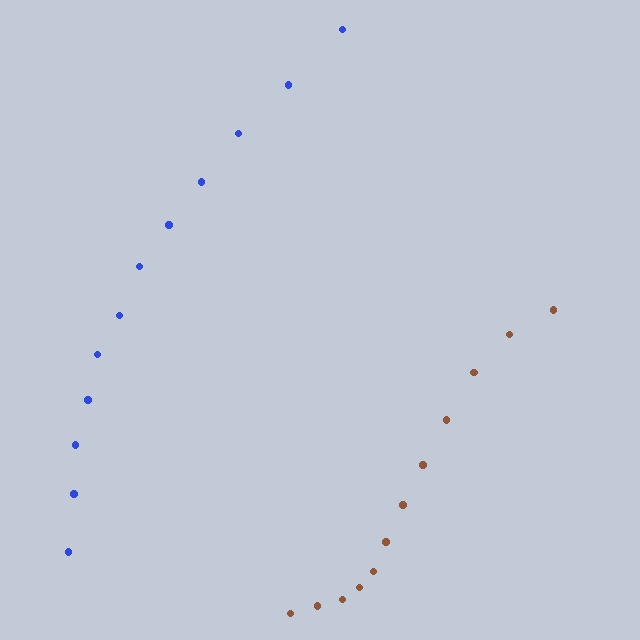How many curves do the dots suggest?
There are 2 distinct paths.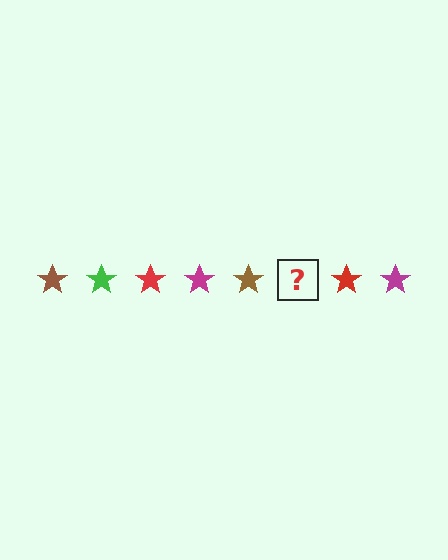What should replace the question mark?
The question mark should be replaced with a green star.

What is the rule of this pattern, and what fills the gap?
The rule is that the pattern cycles through brown, green, red, magenta stars. The gap should be filled with a green star.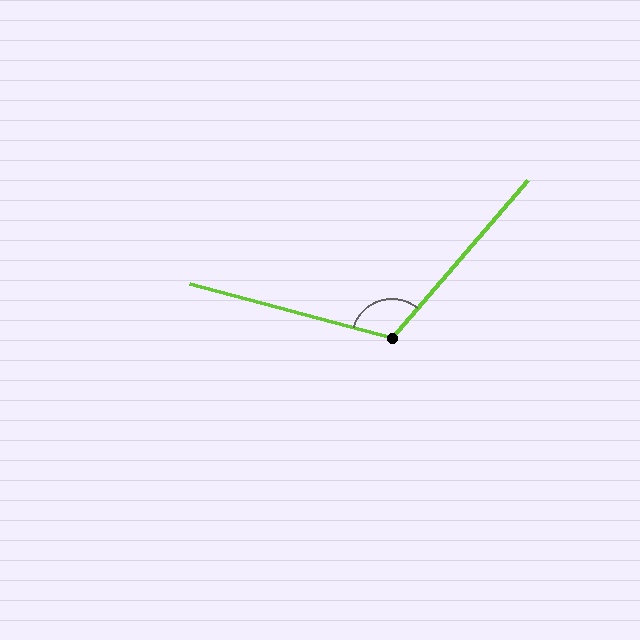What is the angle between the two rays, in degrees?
Approximately 116 degrees.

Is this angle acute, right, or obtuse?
It is obtuse.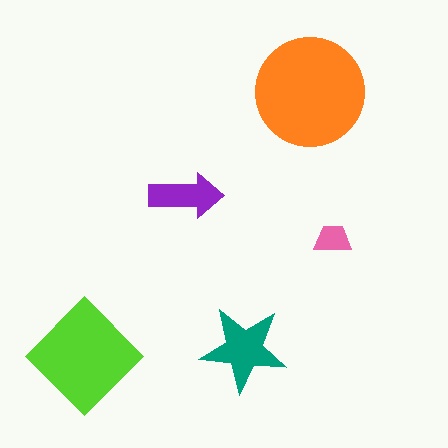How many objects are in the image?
There are 5 objects in the image.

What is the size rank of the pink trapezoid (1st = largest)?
5th.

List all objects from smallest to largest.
The pink trapezoid, the purple arrow, the teal star, the lime diamond, the orange circle.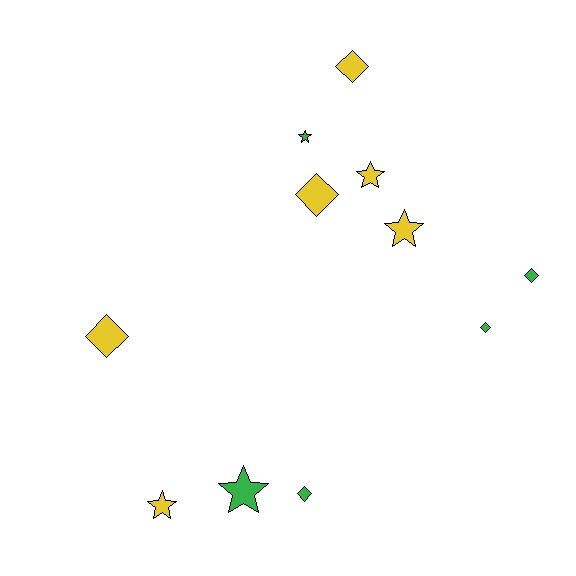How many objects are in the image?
There are 11 objects.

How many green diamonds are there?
There are 3 green diamonds.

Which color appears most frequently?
Yellow, with 6 objects.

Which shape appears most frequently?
Diamond, with 6 objects.